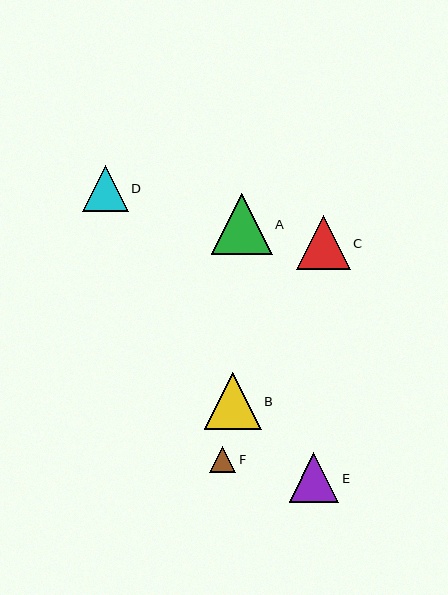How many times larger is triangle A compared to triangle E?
Triangle A is approximately 1.2 times the size of triangle E.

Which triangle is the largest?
Triangle A is the largest with a size of approximately 61 pixels.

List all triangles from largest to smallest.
From largest to smallest: A, B, C, E, D, F.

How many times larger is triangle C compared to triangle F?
Triangle C is approximately 2.0 times the size of triangle F.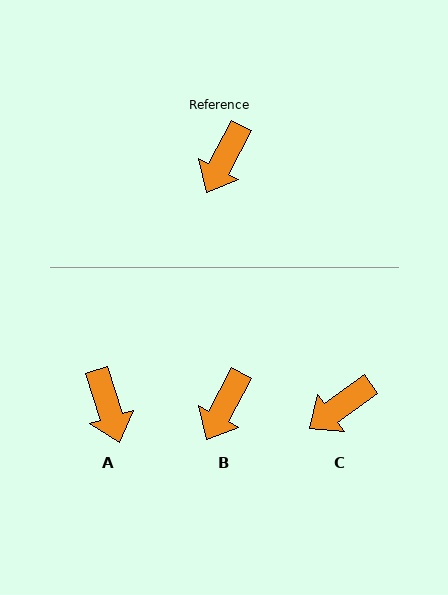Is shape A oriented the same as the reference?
No, it is off by about 45 degrees.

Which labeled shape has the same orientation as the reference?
B.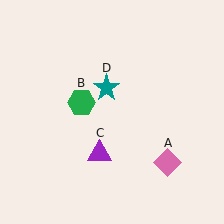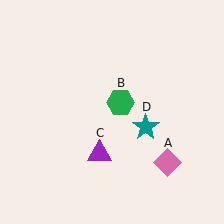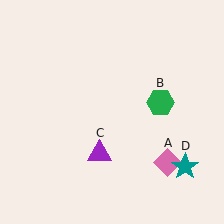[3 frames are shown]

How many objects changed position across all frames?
2 objects changed position: green hexagon (object B), teal star (object D).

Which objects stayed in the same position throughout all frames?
Pink diamond (object A) and purple triangle (object C) remained stationary.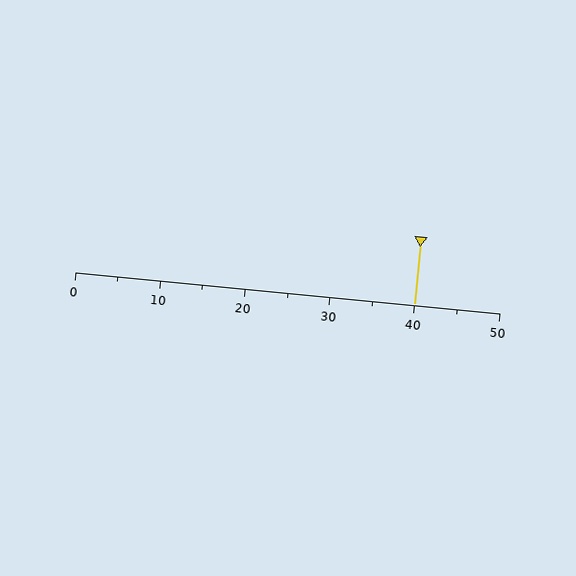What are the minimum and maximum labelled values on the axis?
The axis runs from 0 to 50.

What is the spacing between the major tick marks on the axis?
The major ticks are spaced 10 apart.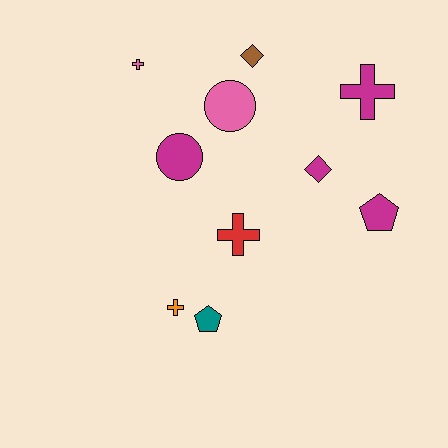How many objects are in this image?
There are 10 objects.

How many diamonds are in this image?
There are 2 diamonds.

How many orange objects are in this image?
There is 1 orange object.